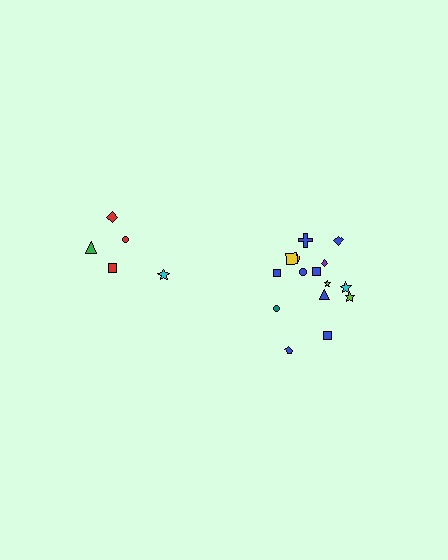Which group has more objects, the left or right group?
The right group.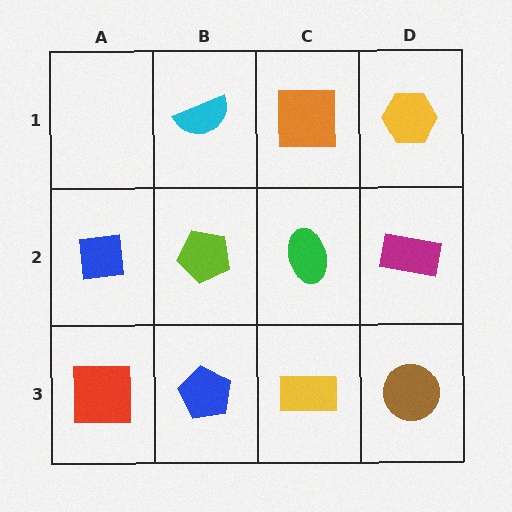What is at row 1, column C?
An orange square.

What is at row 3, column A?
A red square.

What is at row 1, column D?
A yellow hexagon.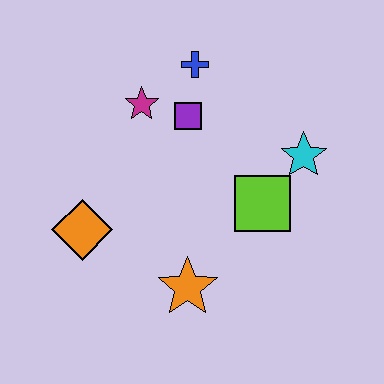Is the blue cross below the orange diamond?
No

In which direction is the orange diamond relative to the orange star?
The orange diamond is to the left of the orange star.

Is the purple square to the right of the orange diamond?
Yes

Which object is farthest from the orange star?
The blue cross is farthest from the orange star.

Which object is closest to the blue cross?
The purple square is closest to the blue cross.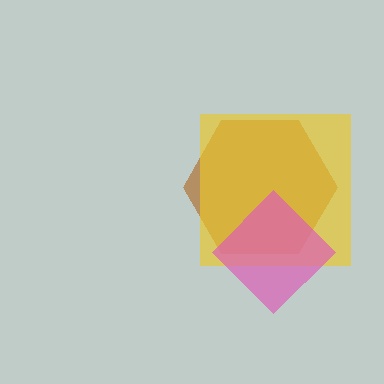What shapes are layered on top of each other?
The layered shapes are: a brown hexagon, a yellow square, a pink diamond.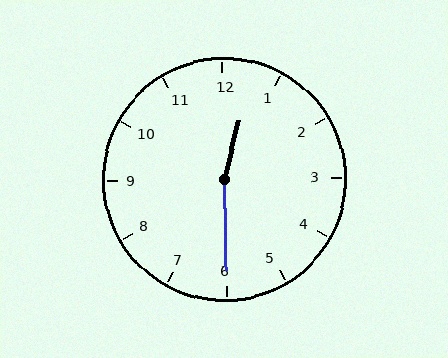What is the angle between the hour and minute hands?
Approximately 165 degrees.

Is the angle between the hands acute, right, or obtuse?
It is obtuse.